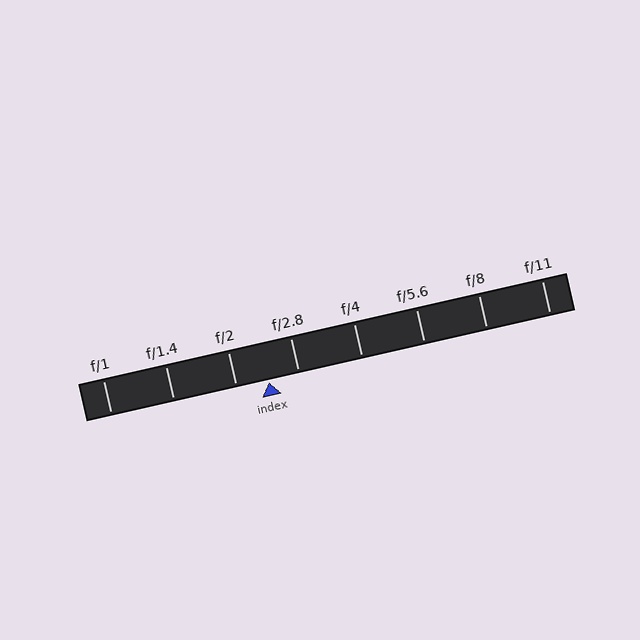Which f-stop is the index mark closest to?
The index mark is closest to f/2.8.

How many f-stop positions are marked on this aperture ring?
There are 8 f-stop positions marked.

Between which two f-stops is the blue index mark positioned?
The index mark is between f/2 and f/2.8.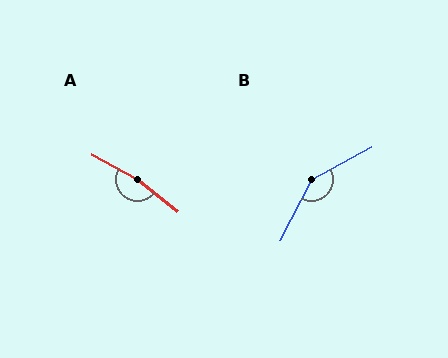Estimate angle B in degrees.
Approximately 146 degrees.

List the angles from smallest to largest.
B (146°), A (169°).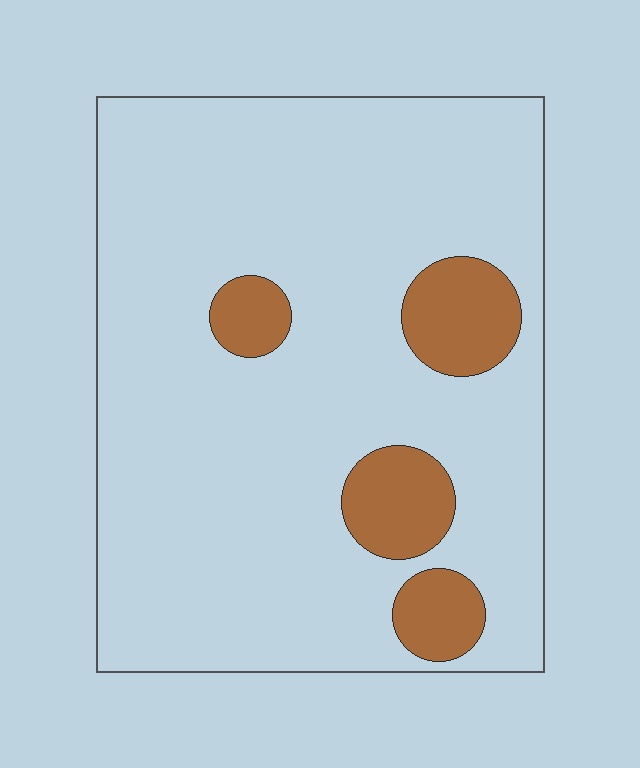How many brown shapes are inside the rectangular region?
4.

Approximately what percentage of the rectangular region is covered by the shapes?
Approximately 15%.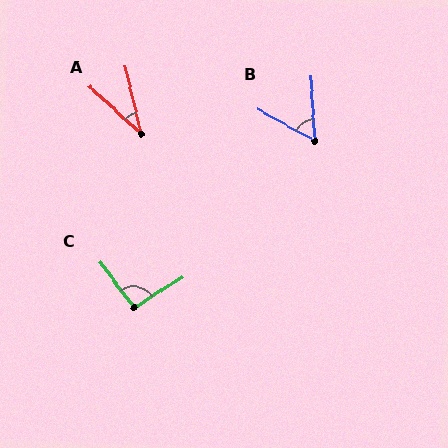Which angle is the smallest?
A, at approximately 34 degrees.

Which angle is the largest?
C, at approximately 94 degrees.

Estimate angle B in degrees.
Approximately 57 degrees.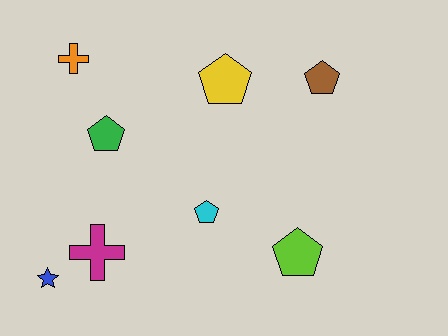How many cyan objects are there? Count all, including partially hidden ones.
There is 1 cyan object.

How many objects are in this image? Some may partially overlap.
There are 8 objects.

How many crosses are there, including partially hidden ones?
There are 2 crosses.